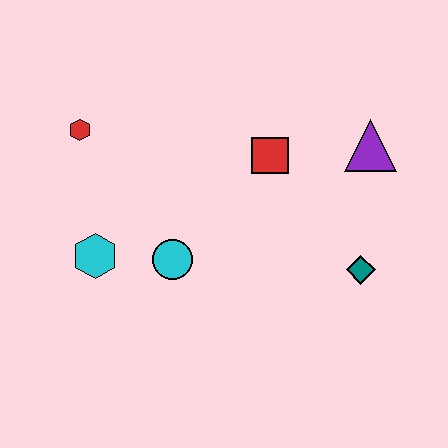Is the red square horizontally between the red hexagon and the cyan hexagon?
No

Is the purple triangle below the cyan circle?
No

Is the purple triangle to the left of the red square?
No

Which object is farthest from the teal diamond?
The red hexagon is farthest from the teal diamond.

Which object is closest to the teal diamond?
The purple triangle is closest to the teal diamond.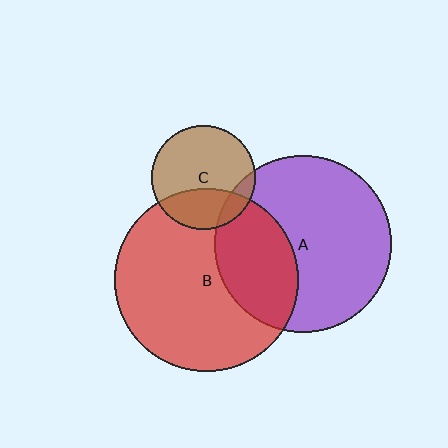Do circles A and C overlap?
Yes.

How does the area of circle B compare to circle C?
Approximately 3.1 times.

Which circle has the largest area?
Circle B (red).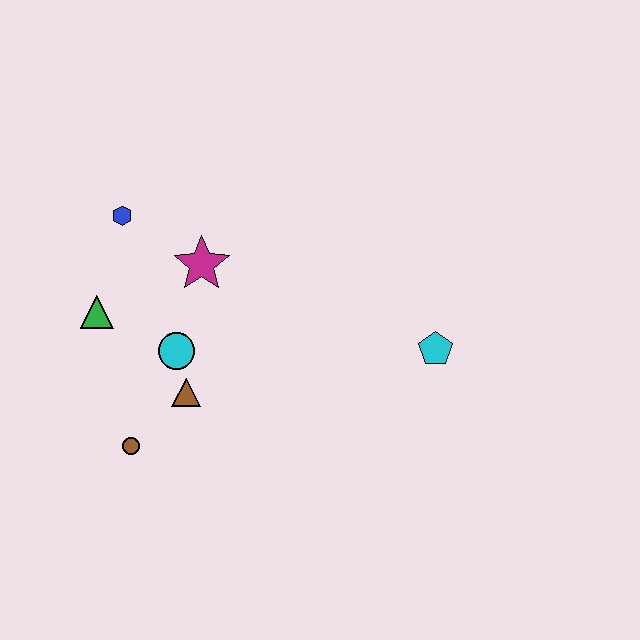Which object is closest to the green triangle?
The cyan circle is closest to the green triangle.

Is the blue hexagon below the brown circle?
No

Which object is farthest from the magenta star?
The cyan pentagon is farthest from the magenta star.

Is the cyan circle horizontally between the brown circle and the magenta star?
Yes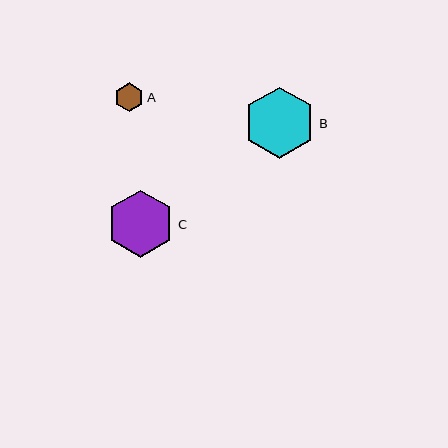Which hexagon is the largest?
Hexagon B is the largest with a size of approximately 72 pixels.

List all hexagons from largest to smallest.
From largest to smallest: B, C, A.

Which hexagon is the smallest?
Hexagon A is the smallest with a size of approximately 29 pixels.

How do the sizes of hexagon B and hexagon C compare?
Hexagon B and hexagon C are approximately the same size.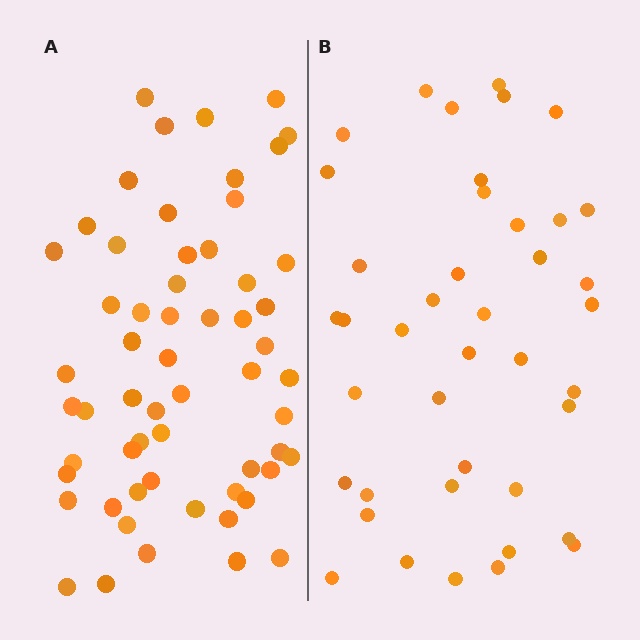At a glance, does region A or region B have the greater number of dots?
Region A (the left region) has more dots.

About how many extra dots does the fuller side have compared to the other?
Region A has approximately 20 more dots than region B.